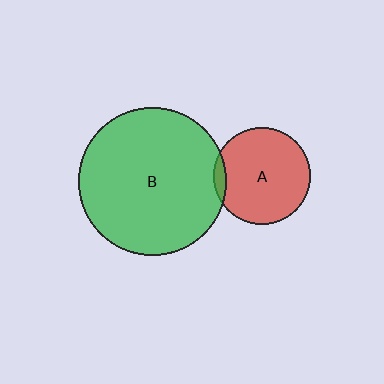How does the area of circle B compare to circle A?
Approximately 2.3 times.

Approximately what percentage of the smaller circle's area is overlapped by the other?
Approximately 5%.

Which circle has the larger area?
Circle B (green).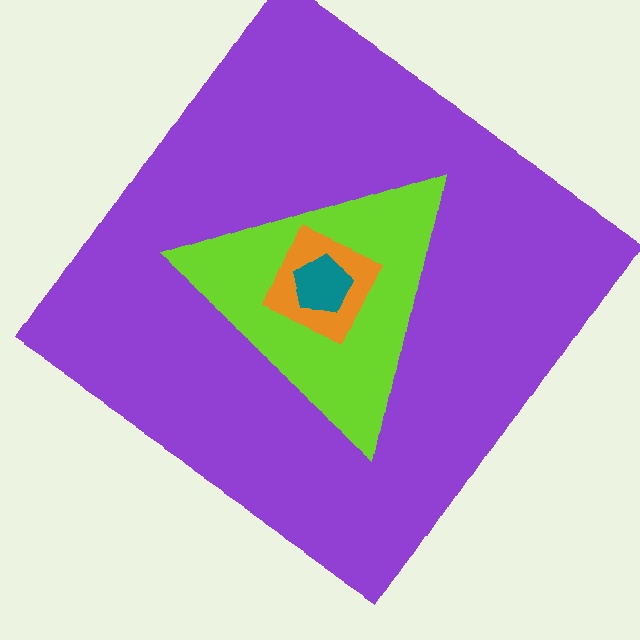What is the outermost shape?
The purple diamond.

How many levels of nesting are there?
4.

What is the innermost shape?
The teal pentagon.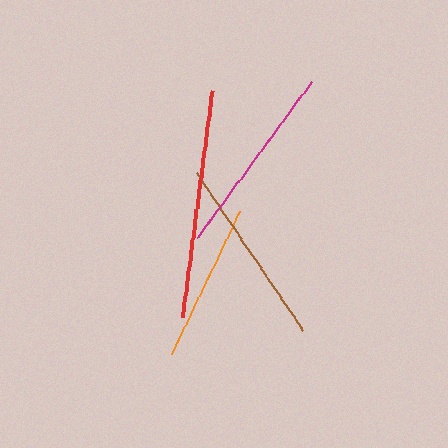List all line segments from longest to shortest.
From longest to shortest: red, magenta, brown, orange.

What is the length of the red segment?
The red segment is approximately 228 pixels long.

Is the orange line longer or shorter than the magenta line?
The magenta line is longer than the orange line.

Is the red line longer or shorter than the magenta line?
The red line is longer than the magenta line.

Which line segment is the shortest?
The orange line is the shortest at approximately 159 pixels.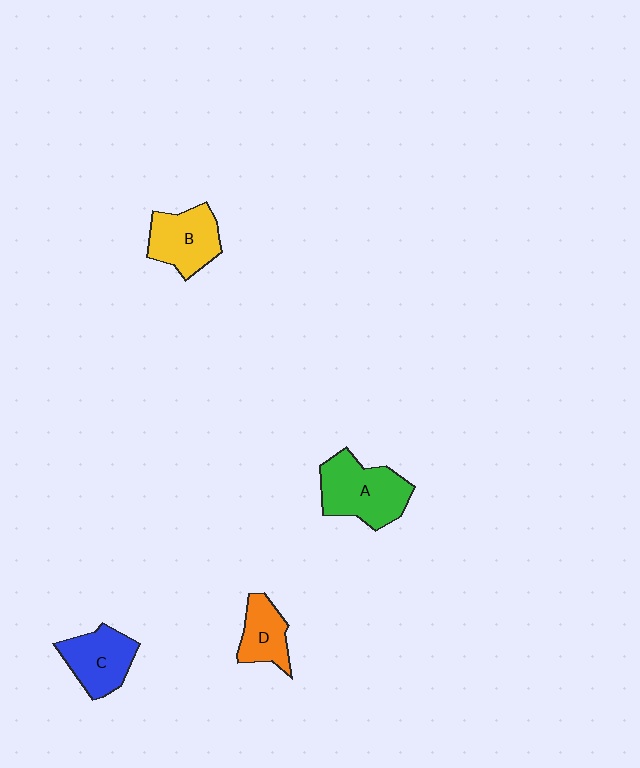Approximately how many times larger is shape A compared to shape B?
Approximately 1.3 times.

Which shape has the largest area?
Shape A (green).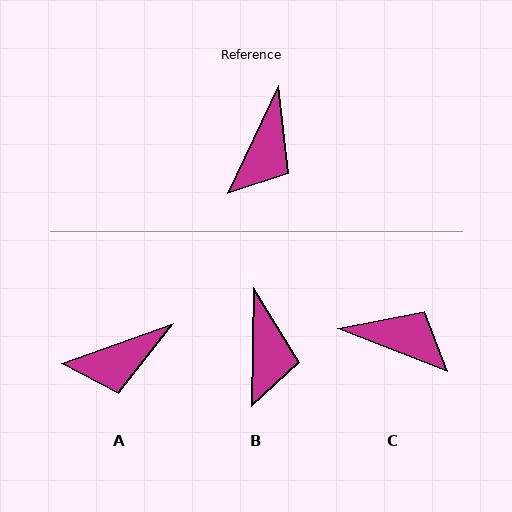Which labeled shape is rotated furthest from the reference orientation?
C, about 94 degrees away.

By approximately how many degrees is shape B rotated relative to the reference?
Approximately 25 degrees counter-clockwise.